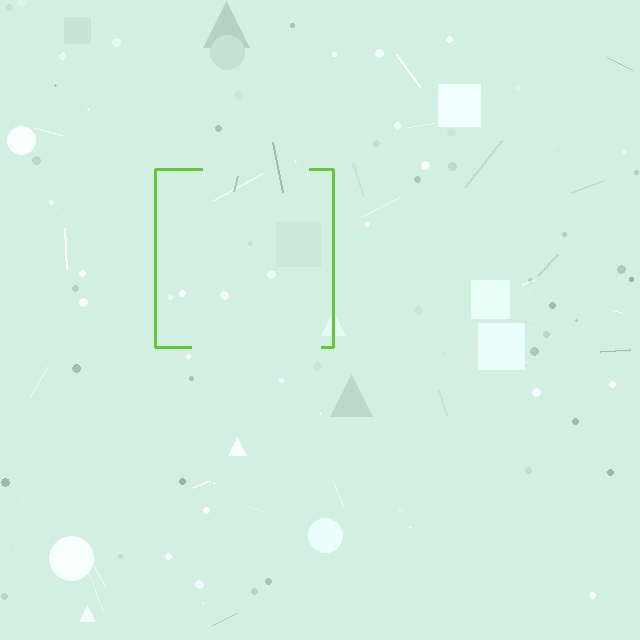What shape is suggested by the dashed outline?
The dashed outline suggests a square.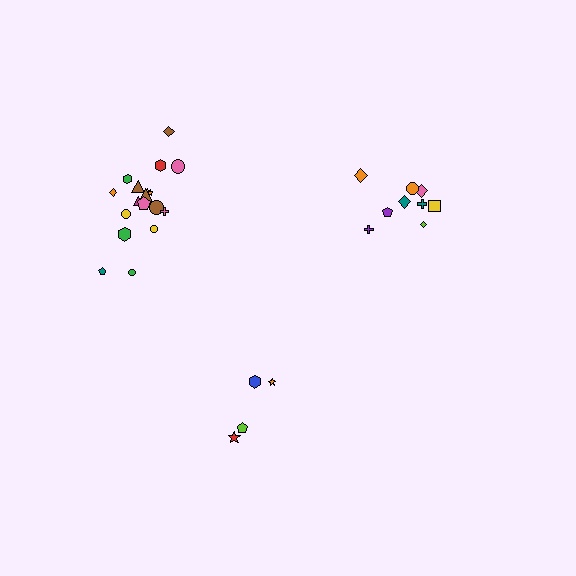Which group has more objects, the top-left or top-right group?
The top-left group.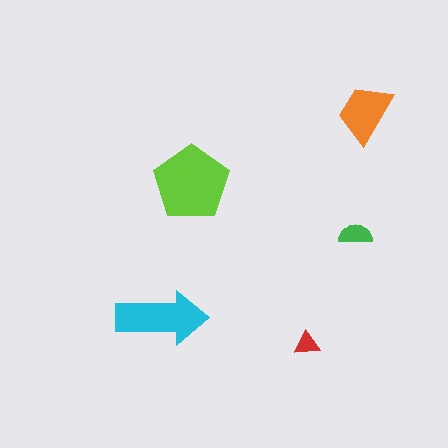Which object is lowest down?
The red triangle is bottommost.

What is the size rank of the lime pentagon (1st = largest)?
1st.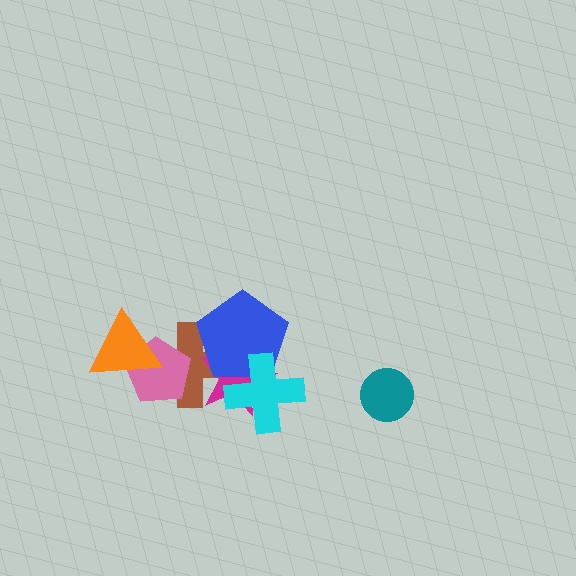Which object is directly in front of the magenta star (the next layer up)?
The blue pentagon is directly in front of the magenta star.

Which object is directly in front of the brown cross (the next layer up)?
The pink pentagon is directly in front of the brown cross.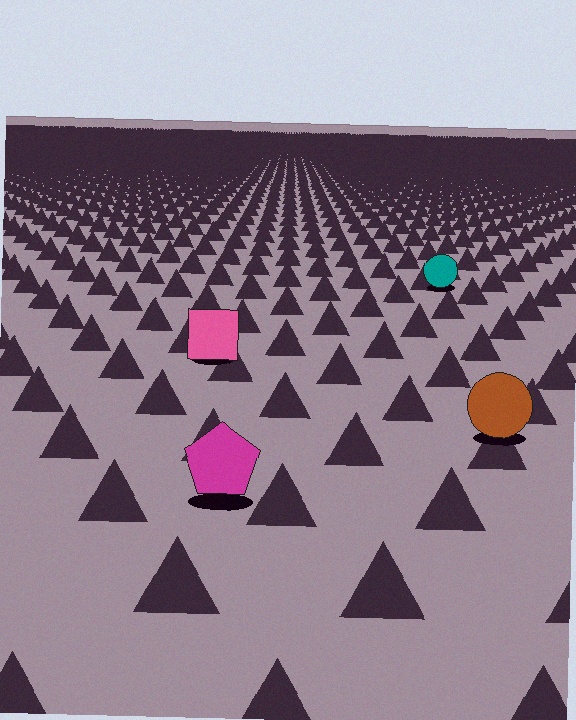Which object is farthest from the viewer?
The teal circle is farthest from the viewer. It appears smaller and the ground texture around it is denser.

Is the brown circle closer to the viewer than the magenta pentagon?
No. The magenta pentagon is closer — you can tell from the texture gradient: the ground texture is coarser near it.